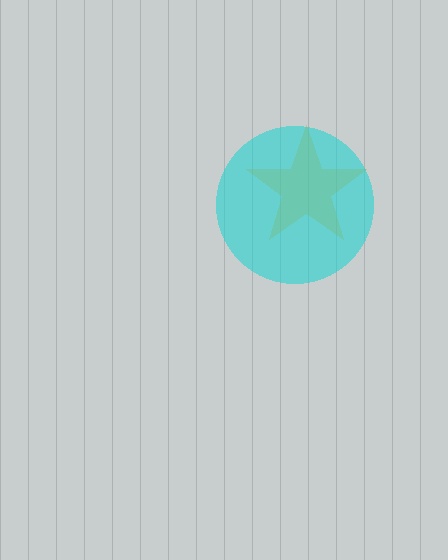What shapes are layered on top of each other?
The layered shapes are: an orange star, a cyan circle.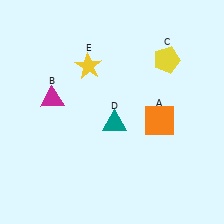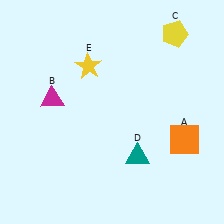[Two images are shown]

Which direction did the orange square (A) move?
The orange square (A) moved right.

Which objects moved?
The objects that moved are: the orange square (A), the yellow pentagon (C), the teal triangle (D).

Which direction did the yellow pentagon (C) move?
The yellow pentagon (C) moved up.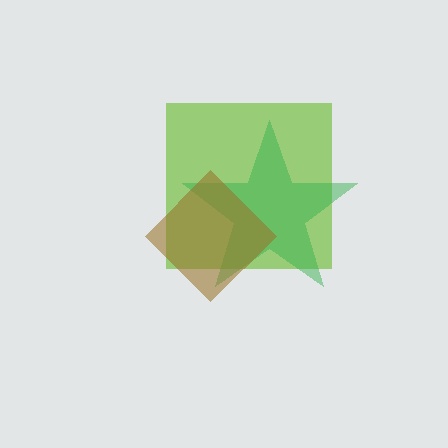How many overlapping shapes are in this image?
There are 3 overlapping shapes in the image.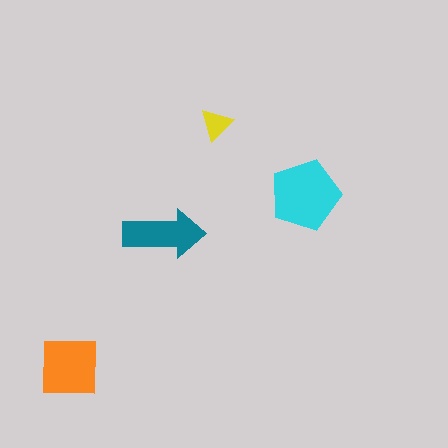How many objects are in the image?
There are 4 objects in the image.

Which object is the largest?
The cyan pentagon.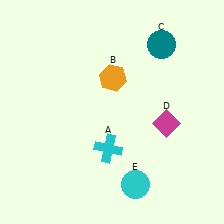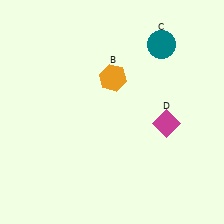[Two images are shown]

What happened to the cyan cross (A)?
The cyan cross (A) was removed in Image 2. It was in the bottom-left area of Image 1.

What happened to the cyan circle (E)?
The cyan circle (E) was removed in Image 2. It was in the bottom-right area of Image 1.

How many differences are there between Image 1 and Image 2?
There are 2 differences between the two images.